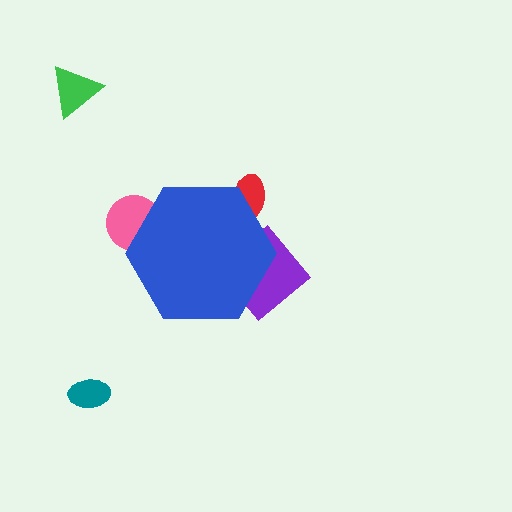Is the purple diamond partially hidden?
Yes, the purple diamond is partially hidden behind the blue hexagon.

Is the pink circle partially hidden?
Yes, the pink circle is partially hidden behind the blue hexagon.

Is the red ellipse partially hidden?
Yes, the red ellipse is partially hidden behind the blue hexagon.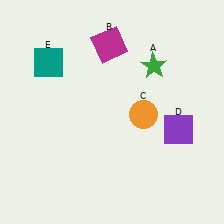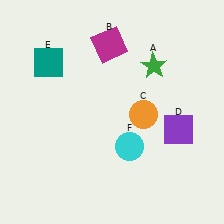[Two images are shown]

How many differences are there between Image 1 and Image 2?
There is 1 difference between the two images.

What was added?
A cyan circle (F) was added in Image 2.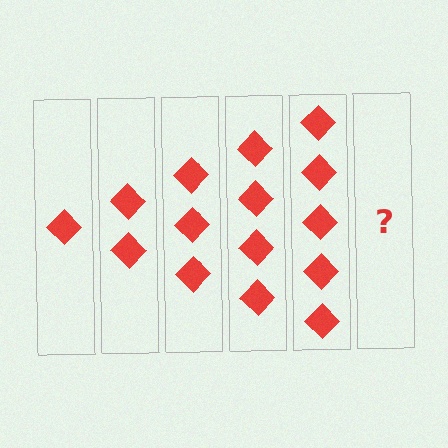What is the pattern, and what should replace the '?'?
The pattern is that each step adds one more diamond. The '?' should be 6 diamonds.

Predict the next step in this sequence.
The next step is 6 diamonds.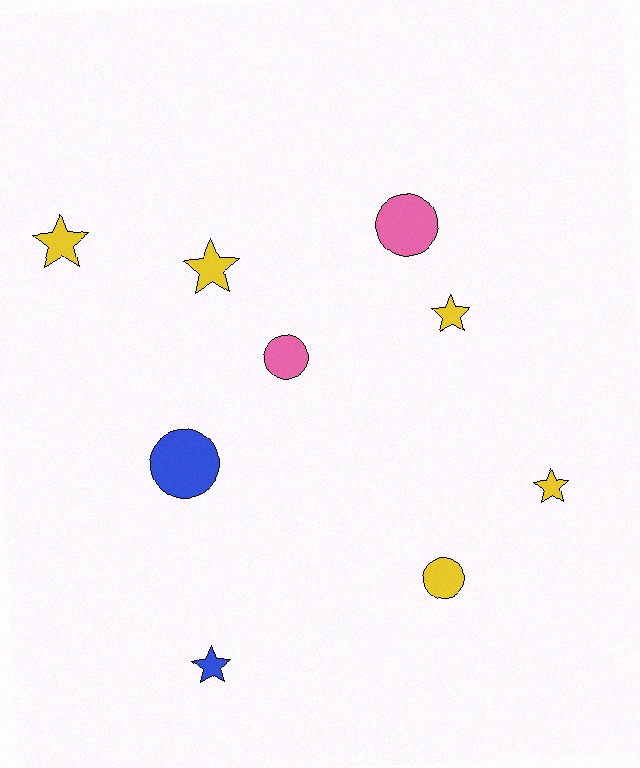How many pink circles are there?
There are 2 pink circles.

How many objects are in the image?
There are 9 objects.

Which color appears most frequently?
Yellow, with 5 objects.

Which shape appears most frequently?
Star, with 5 objects.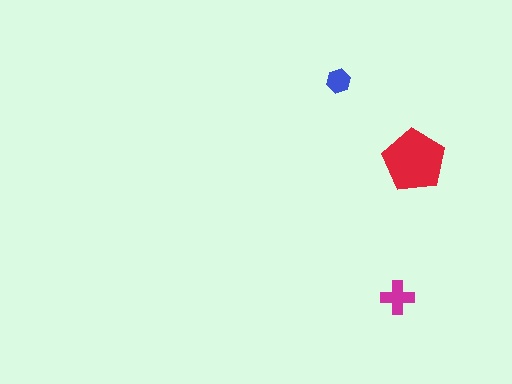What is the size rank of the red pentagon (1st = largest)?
1st.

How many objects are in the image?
There are 3 objects in the image.